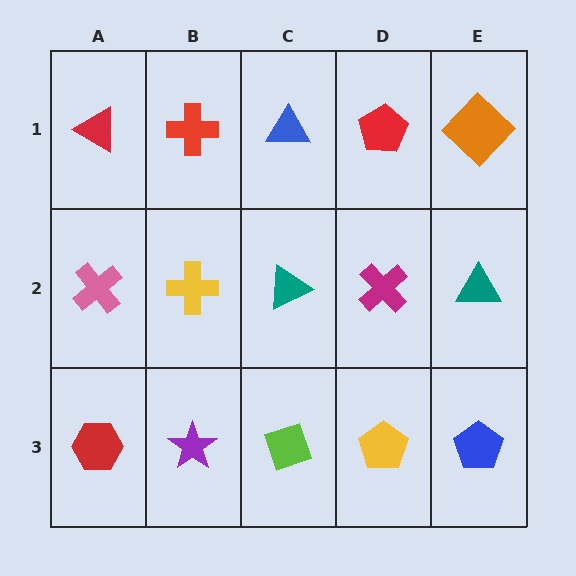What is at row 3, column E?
A blue pentagon.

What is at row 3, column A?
A red hexagon.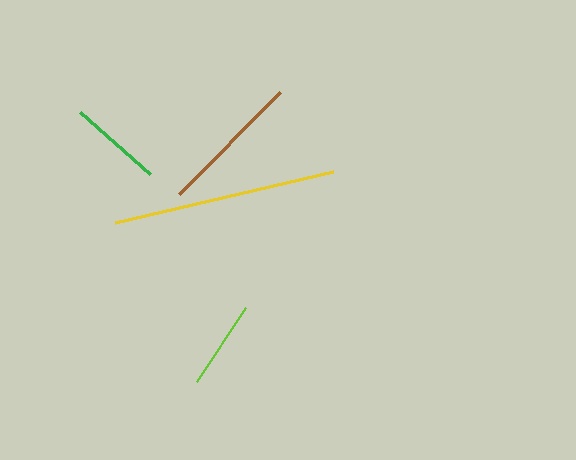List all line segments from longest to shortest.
From longest to shortest: yellow, brown, green, lime.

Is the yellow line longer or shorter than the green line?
The yellow line is longer than the green line.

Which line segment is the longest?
The yellow line is the longest at approximately 224 pixels.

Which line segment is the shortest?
The lime line is the shortest at approximately 88 pixels.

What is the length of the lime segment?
The lime segment is approximately 88 pixels long.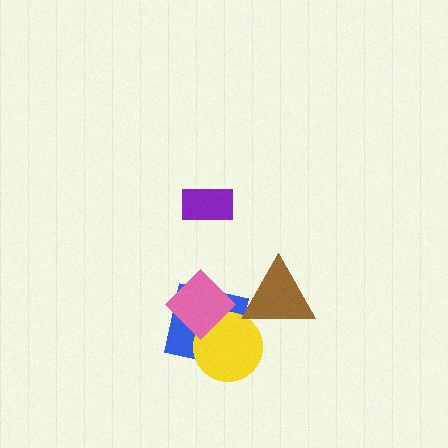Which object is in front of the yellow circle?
The pink diamond is in front of the yellow circle.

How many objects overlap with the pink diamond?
2 objects overlap with the pink diamond.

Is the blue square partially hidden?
Yes, it is partially covered by another shape.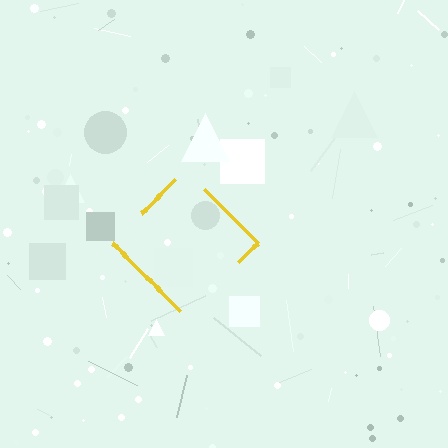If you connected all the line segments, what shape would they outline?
They would outline a diamond.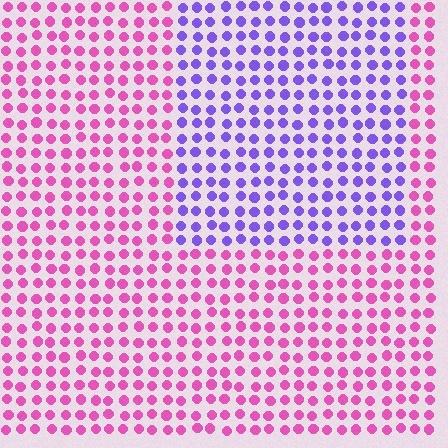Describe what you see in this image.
The image is filled with small pink elements in a uniform arrangement. A rectangle-shaped region is visible where the elements are tinted to a slightly different hue, forming a subtle color boundary.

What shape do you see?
I see a rectangle.